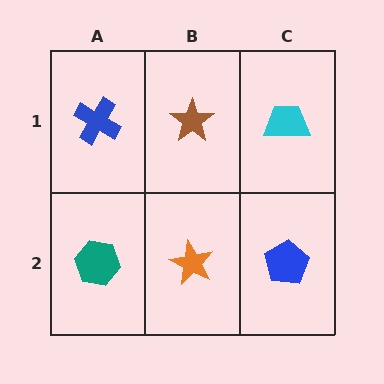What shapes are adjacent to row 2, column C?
A cyan trapezoid (row 1, column C), an orange star (row 2, column B).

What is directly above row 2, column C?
A cyan trapezoid.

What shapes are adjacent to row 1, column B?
An orange star (row 2, column B), a blue cross (row 1, column A), a cyan trapezoid (row 1, column C).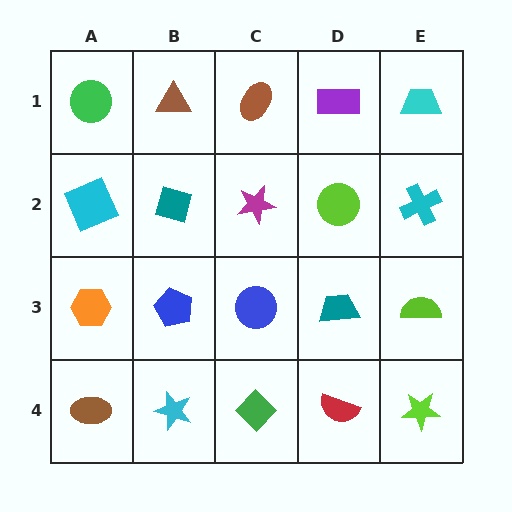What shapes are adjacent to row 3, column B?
A teal square (row 2, column B), a cyan star (row 4, column B), an orange hexagon (row 3, column A), a blue circle (row 3, column C).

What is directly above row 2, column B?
A brown triangle.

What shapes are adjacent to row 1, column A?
A cyan square (row 2, column A), a brown triangle (row 1, column B).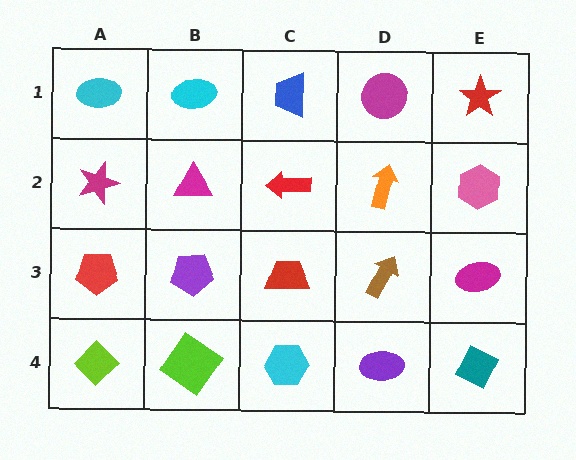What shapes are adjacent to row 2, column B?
A cyan ellipse (row 1, column B), a purple pentagon (row 3, column B), a magenta star (row 2, column A), a red arrow (row 2, column C).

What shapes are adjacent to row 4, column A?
A red pentagon (row 3, column A), a lime diamond (row 4, column B).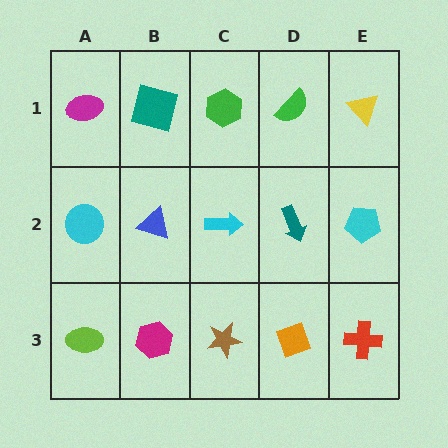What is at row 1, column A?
A magenta ellipse.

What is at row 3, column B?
A magenta hexagon.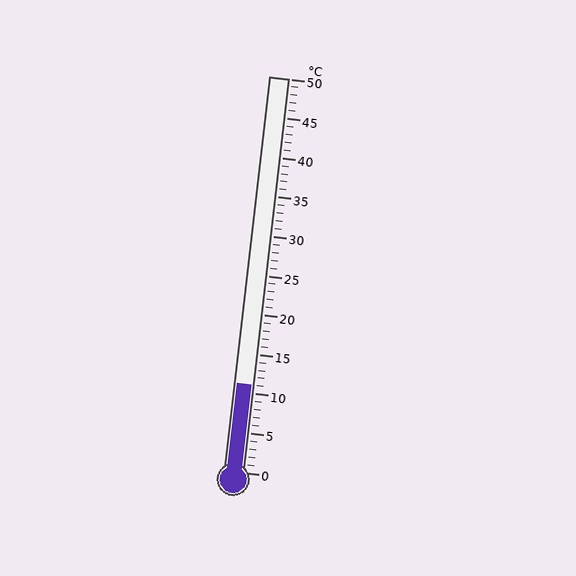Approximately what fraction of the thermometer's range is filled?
The thermometer is filled to approximately 20% of its range.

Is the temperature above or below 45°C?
The temperature is below 45°C.